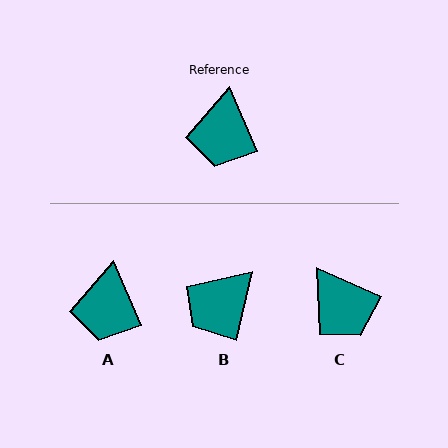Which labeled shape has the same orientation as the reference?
A.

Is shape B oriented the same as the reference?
No, it is off by about 37 degrees.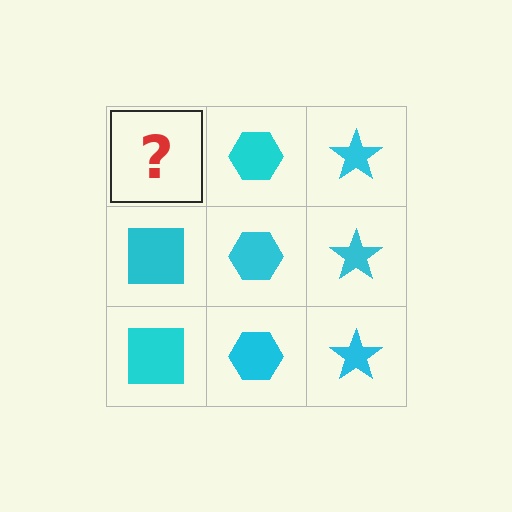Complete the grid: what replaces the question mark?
The question mark should be replaced with a cyan square.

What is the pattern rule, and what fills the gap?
The rule is that each column has a consistent shape. The gap should be filled with a cyan square.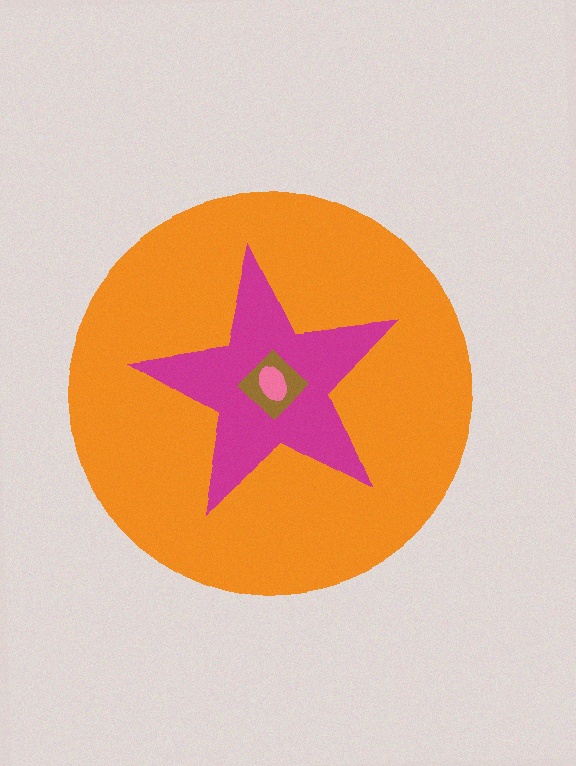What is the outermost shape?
The orange circle.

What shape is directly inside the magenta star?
The brown diamond.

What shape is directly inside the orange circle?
The magenta star.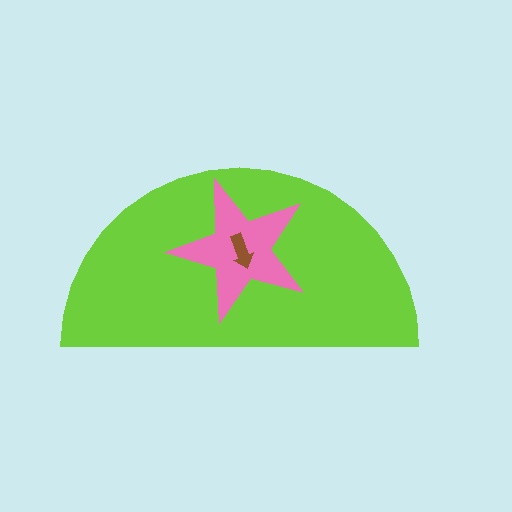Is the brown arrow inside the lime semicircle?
Yes.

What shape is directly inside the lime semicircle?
The pink star.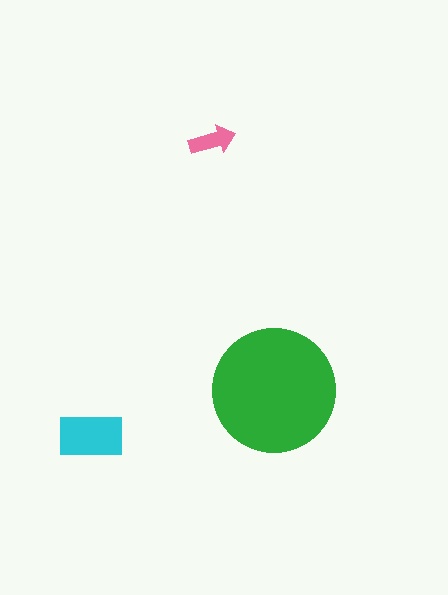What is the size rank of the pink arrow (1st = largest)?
3rd.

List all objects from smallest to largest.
The pink arrow, the cyan rectangle, the green circle.